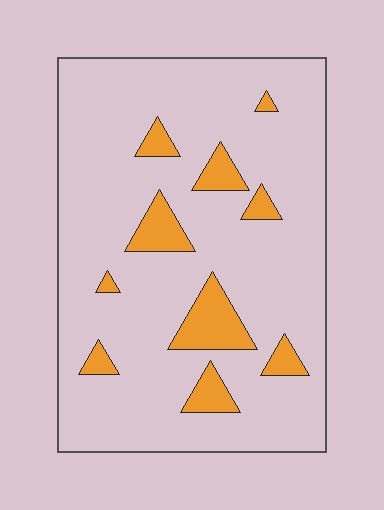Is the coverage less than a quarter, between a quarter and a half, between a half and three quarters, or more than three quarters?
Less than a quarter.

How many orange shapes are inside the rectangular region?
10.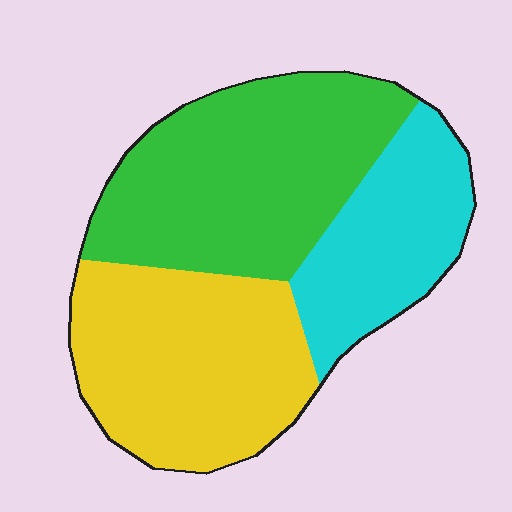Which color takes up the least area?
Cyan, at roughly 25%.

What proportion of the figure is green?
Green takes up about two fifths (2/5) of the figure.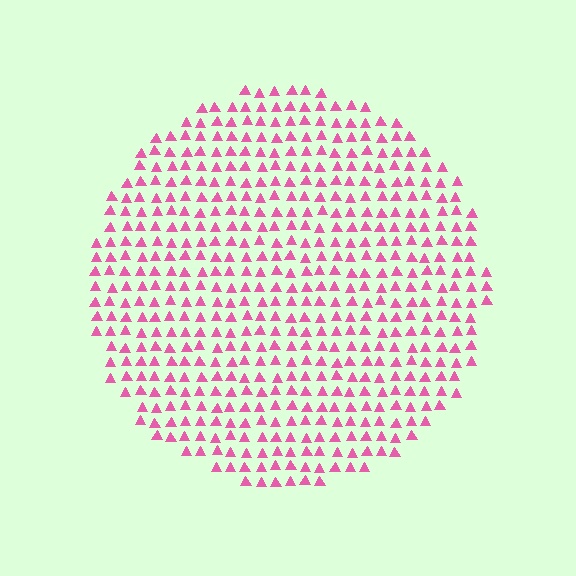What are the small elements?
The small elements are triangles.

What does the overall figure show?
The overall figure shows a circle.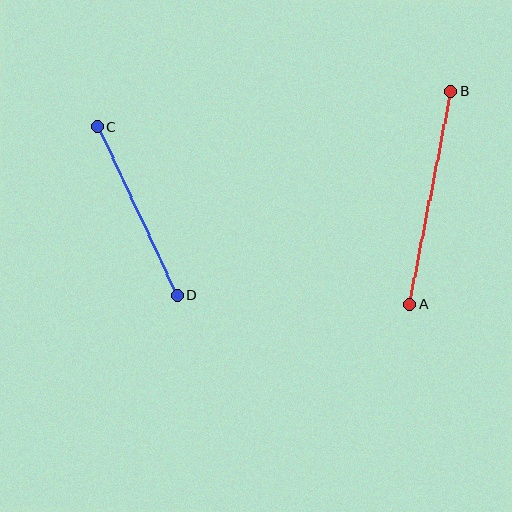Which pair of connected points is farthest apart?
Points A and B are farthest apart.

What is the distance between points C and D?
The distance is approximately 187 pixels.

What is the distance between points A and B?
The distance is approximately 217 pixels.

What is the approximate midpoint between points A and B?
The midpoint is at approximately (430, 198) pixels.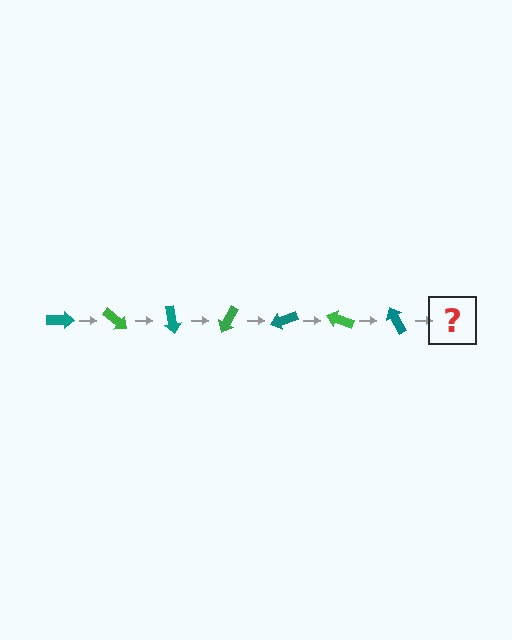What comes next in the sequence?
The next element should be a green arrow, rotated 280 degrees from the start.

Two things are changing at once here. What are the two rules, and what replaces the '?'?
The two rules are that it rotates 40 degrees each step and the color cycles through teal and green. The '?' should be a green arrow, rotated 280 degrees from the start.